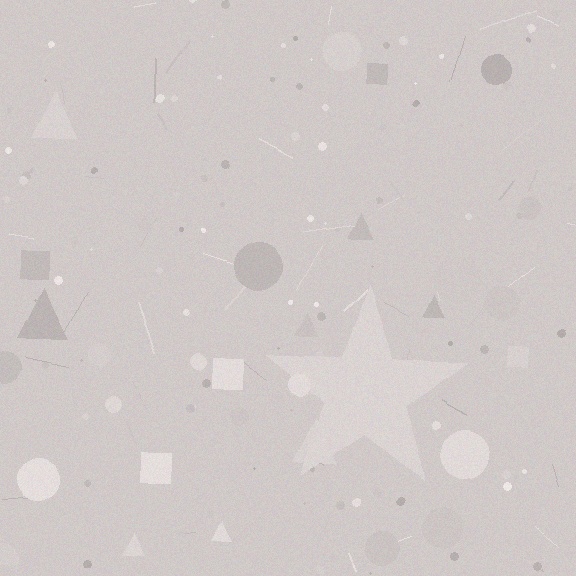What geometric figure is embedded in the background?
A star is embedded in the background.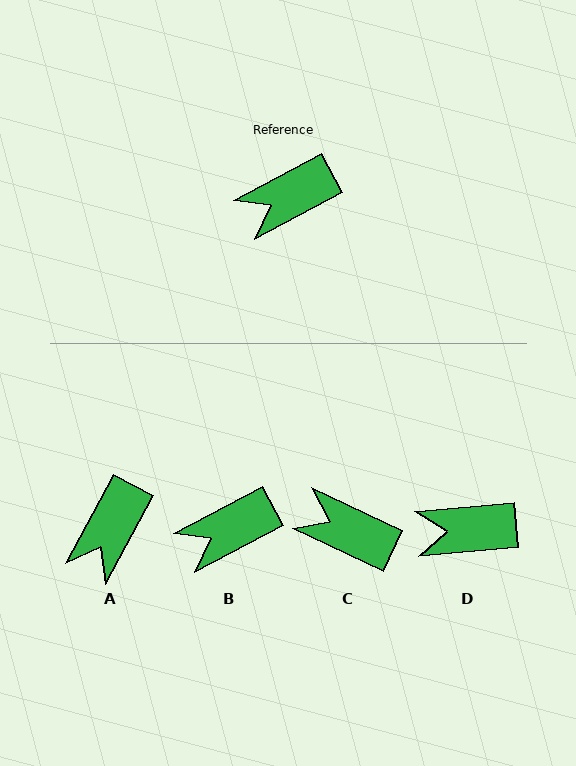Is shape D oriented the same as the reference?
No, it is off by about 22 degrees.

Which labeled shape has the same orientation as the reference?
B.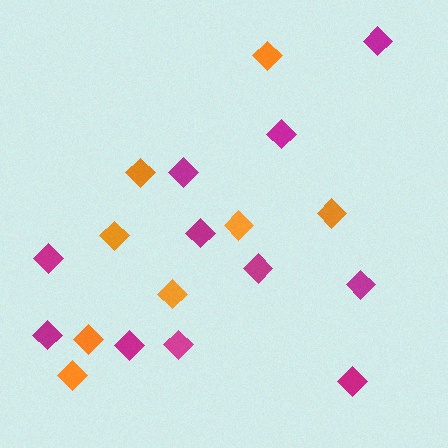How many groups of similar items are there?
There are 2 groups: one group of magenta diamonds (11) and one group of orange diamonds (8).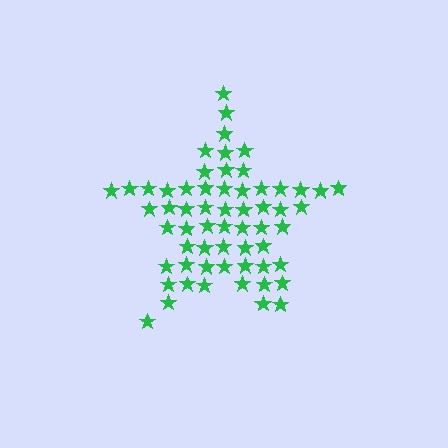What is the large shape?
The large shape is a star.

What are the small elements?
The small elements are stars.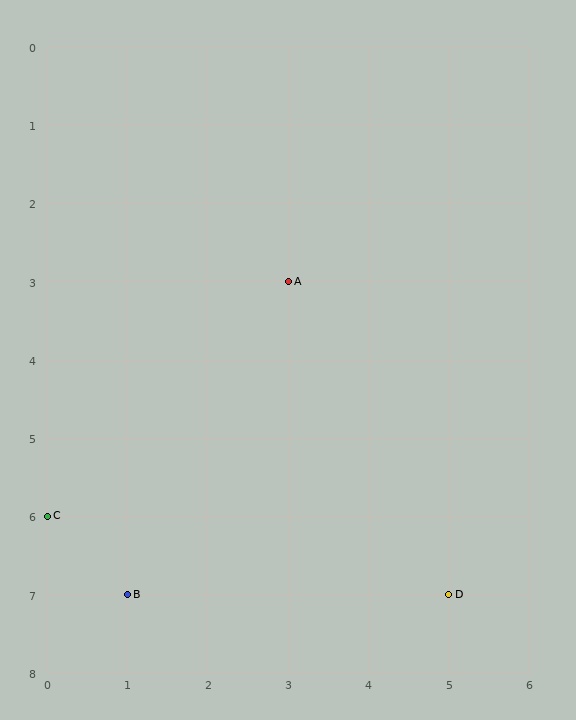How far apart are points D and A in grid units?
Points D and A are 2 columns and 4 rows apart (about 4.5 grid units diagonally).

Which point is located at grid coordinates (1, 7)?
Point B is at (1, 7).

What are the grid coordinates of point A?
Point A is at grid coordinates (3, 3).